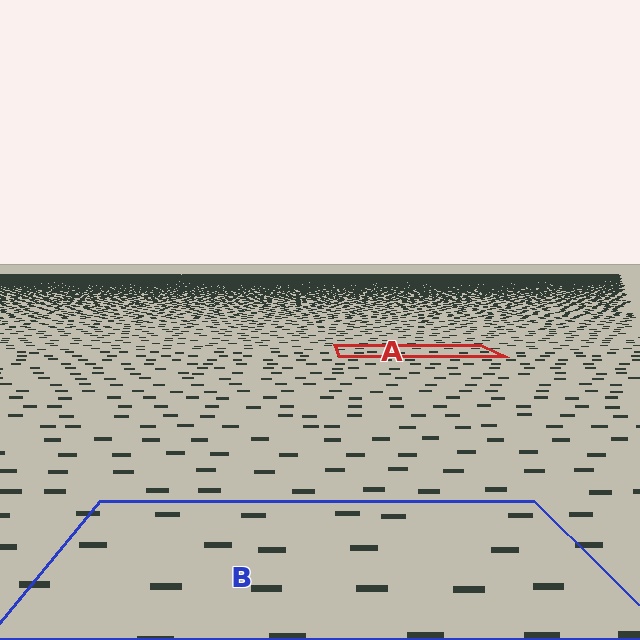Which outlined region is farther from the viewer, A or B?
Region A is farther from the viewer — the texture elements inside it appear smaller and more densely packed.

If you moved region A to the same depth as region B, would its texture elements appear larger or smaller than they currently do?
They would appear larger. At a closer depth, the same texture elements are projected at a bigger on-screen size.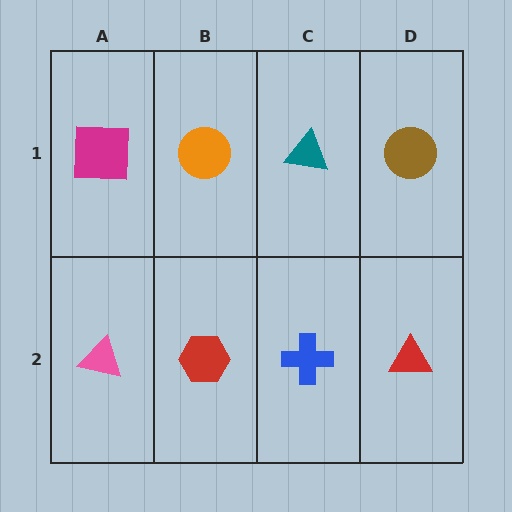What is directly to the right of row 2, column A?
A red hexagon.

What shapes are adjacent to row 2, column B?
An orange circle (row 1, column B), a pink triangle (row 2, column A), a blue cross (row 2, column C).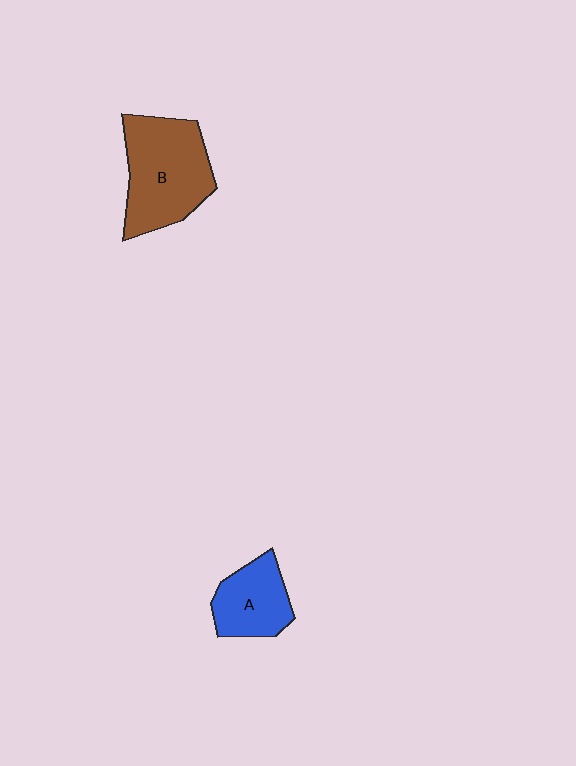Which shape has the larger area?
Shape B (brown).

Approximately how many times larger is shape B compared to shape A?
Approximately 1.7 times.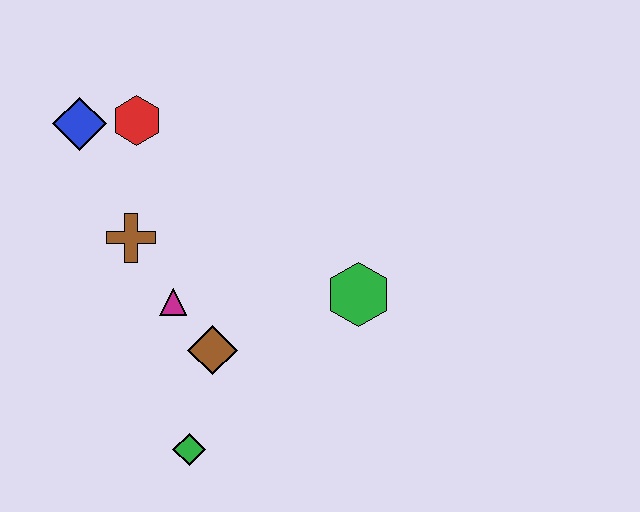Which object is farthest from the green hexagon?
The blue diamond is farthest from the green hexagon.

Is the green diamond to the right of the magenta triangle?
Yes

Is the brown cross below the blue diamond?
Yes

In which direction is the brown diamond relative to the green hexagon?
The brown diamond is to the left of the green hexagon.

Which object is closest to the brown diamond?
The magenta triangle is closest to the brown diamond.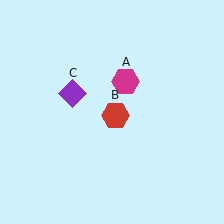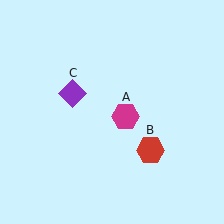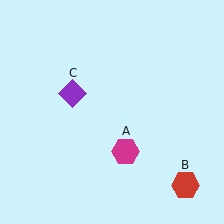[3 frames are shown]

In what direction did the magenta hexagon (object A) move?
The magenta hexagon (object A) moved down.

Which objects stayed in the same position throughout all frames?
Purple diamond (object C) remained stationary.